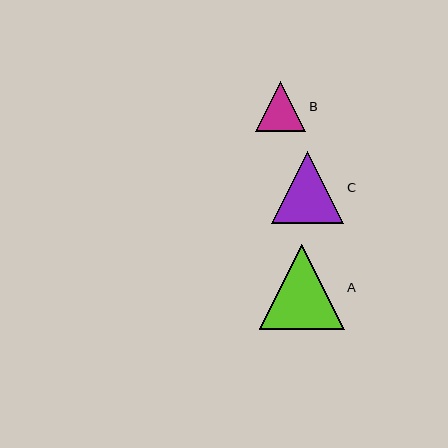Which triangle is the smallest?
Triangle B is the smallest with a size of approximately 50 pixels.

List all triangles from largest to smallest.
From largest to smallest: A, C, B.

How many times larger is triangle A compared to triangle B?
Triangle A is approximately 1.7 times the size of triangle B.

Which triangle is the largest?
Triangle A is the largest with a size of approximately 85 pixels.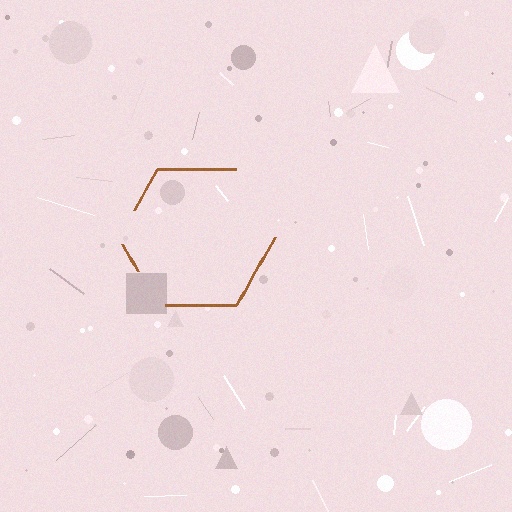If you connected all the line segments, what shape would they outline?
They would outline a hexagon.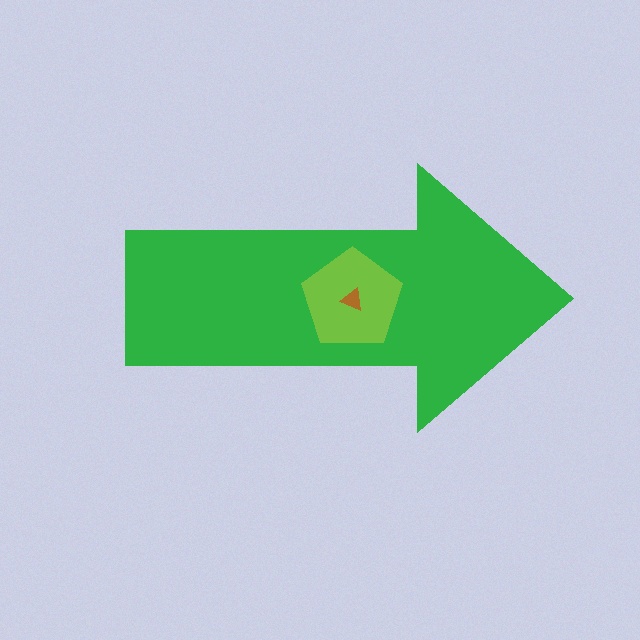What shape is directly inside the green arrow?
The lime pentagon.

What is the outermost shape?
The green arrow.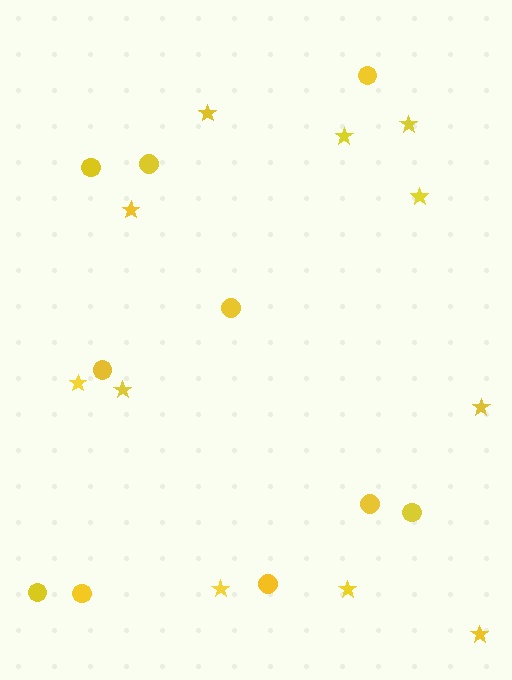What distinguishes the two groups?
There are 2 groups: one group of circles (10) and one group of stars (11).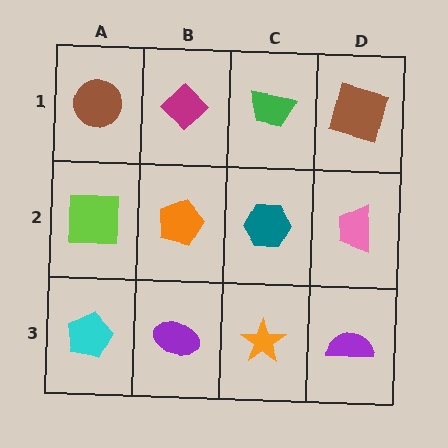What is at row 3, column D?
A purple semicircle.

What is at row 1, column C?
A green trapezoid.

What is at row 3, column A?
A cyan pentagon.